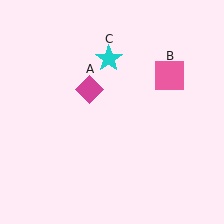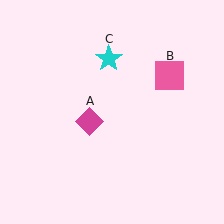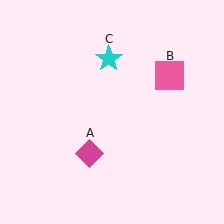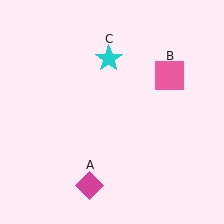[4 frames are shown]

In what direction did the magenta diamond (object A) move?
The magenta diamond (object A) moved down.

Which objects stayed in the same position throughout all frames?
Pink square (object B) and cyan star (object C) remained stationary.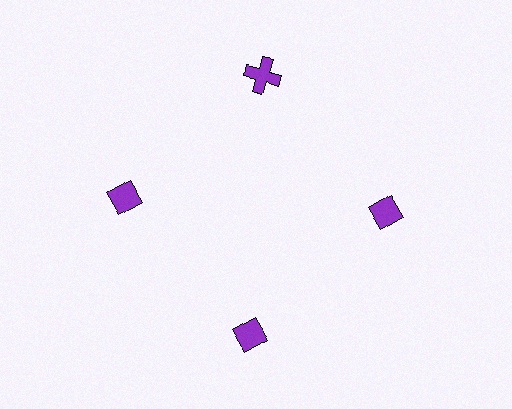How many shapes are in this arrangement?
There are 4 shapes arranged in a ring pattern.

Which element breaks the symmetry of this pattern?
The purple cross at roughly the 12 o'clock position breaks the symmetry. All other shapes are purple diamonds.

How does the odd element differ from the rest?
It has a different shape: cross instead of diamond.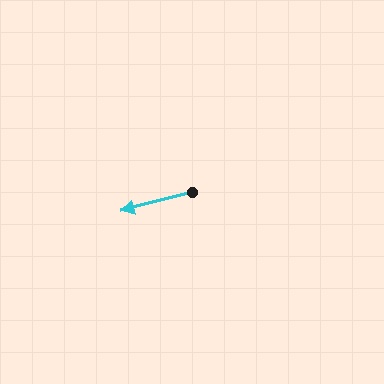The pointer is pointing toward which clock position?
Roughly 9 o'clock.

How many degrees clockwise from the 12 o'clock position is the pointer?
Approximately 256 degrees.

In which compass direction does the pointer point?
West.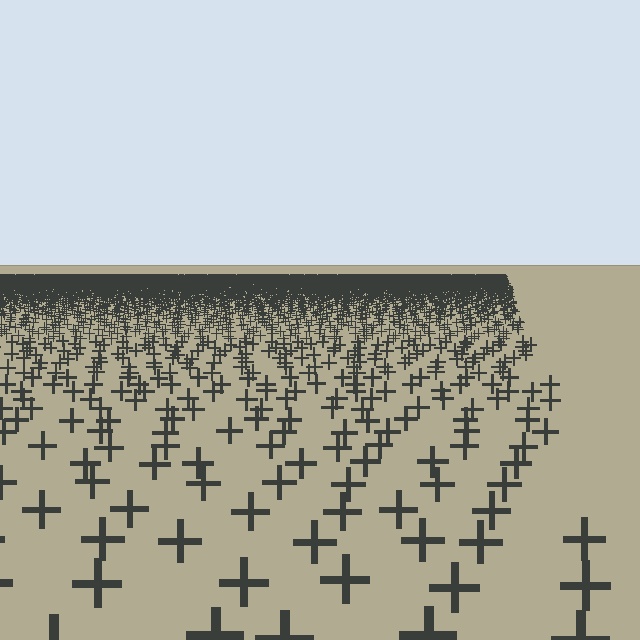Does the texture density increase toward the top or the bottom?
Density increases toward the top.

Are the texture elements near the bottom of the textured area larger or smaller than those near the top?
Larger. Near the bottom, elements are closer to the viewer and appear at a bigger on-screen size.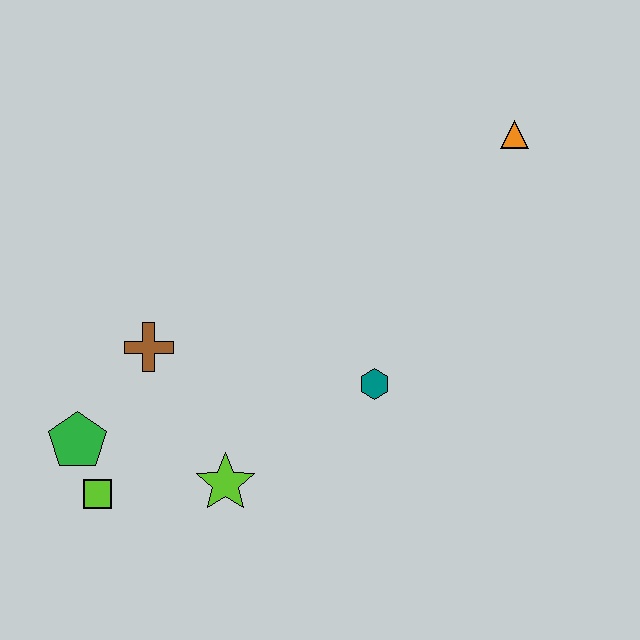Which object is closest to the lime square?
The green pentagon is closest to the lime square.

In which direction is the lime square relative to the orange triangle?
The lime square is to the left of the orange triangle.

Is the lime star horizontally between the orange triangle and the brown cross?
Yes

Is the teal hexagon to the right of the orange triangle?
No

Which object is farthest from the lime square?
The orange triangle is farthest from the lime square.